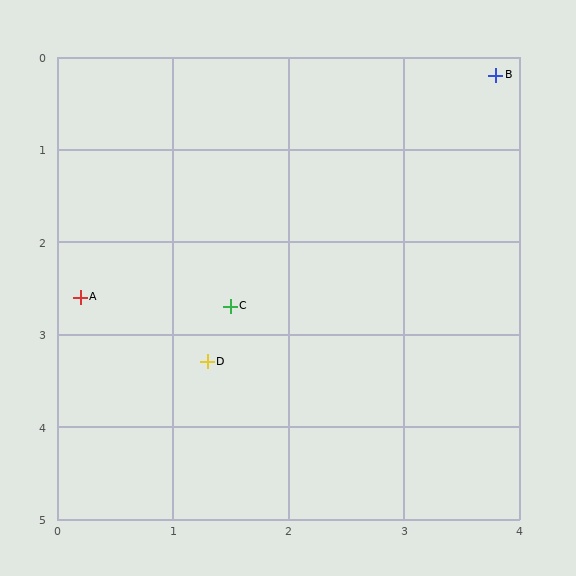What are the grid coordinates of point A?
Point A is at approximately (0.2, 2.6).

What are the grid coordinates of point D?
Point D is at approximately (1.3, 3.3).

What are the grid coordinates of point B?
Point B is at approximately (3.8, 0.2).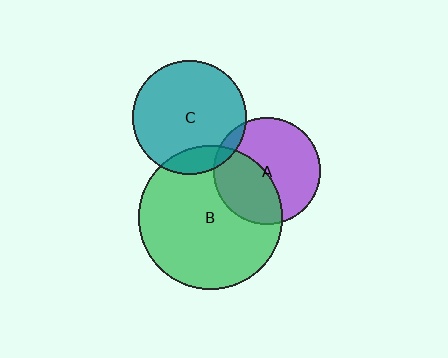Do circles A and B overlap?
Yes.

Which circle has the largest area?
Circle B (green).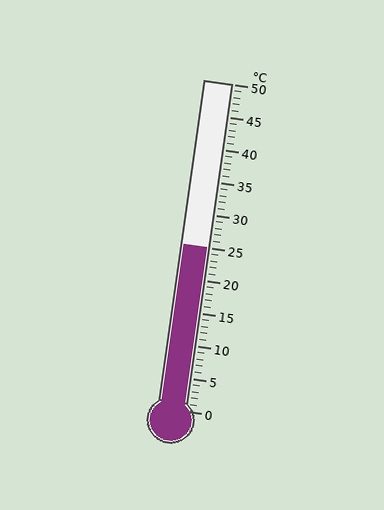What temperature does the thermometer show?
The thermometer shows approximately 25°C.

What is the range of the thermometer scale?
The thermometer scale ranges from 0°C to 50°C.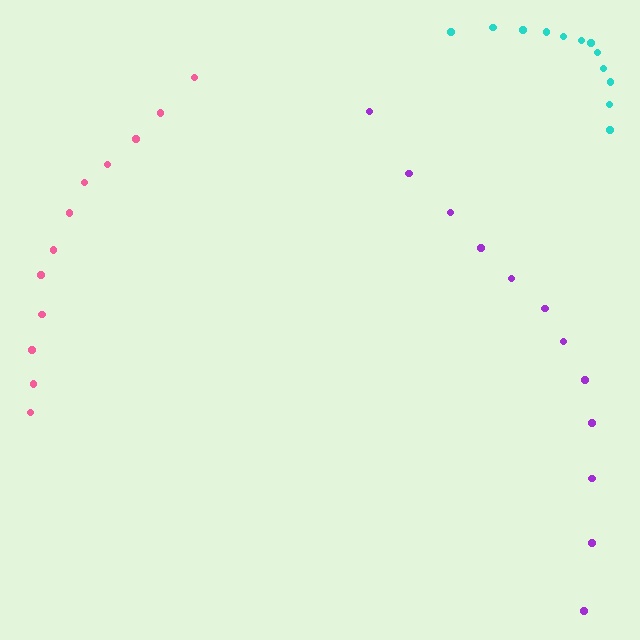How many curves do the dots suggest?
There are 3 distinct paths.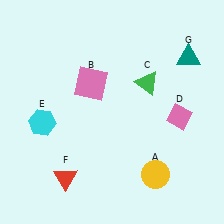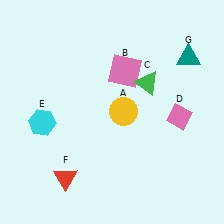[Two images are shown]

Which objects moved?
The objects that moved are: the yellow circle (A), the pink square (B).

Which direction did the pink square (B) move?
The pink square (B) moved right.